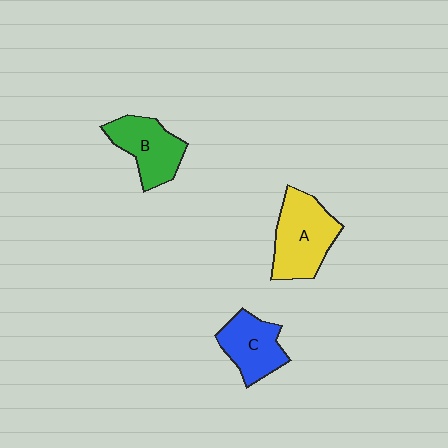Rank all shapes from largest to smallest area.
From largest to smallest: A (yellow), B (green), C (blue).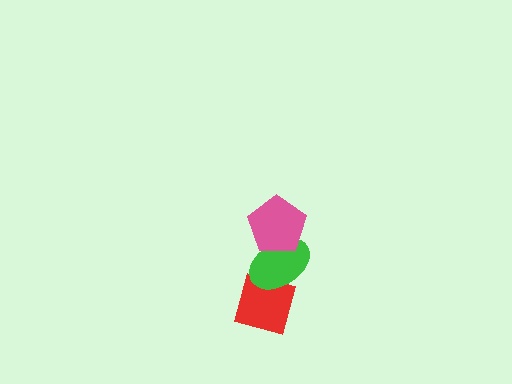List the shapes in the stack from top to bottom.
From top to bottom: the pink pentagon, the green ellipse, the red diamond.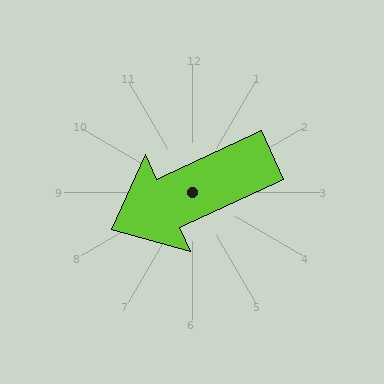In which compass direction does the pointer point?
Southwest.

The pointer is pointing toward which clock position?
Roughly 8 o'clock.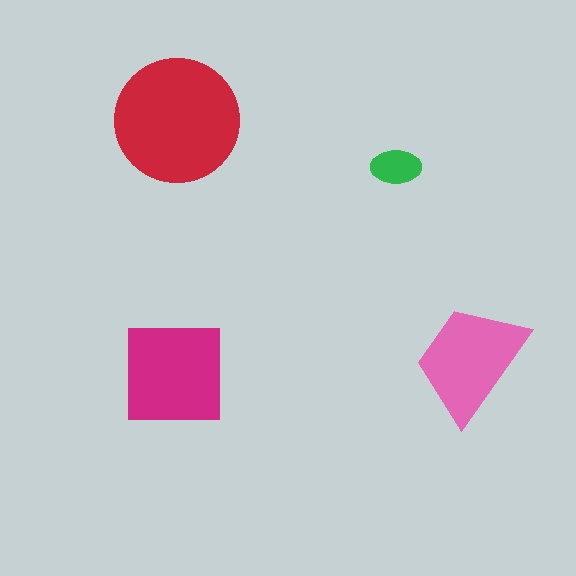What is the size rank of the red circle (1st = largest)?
1st.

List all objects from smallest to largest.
The green ellipse, the pink trapezoid, the magenta square, the red circle.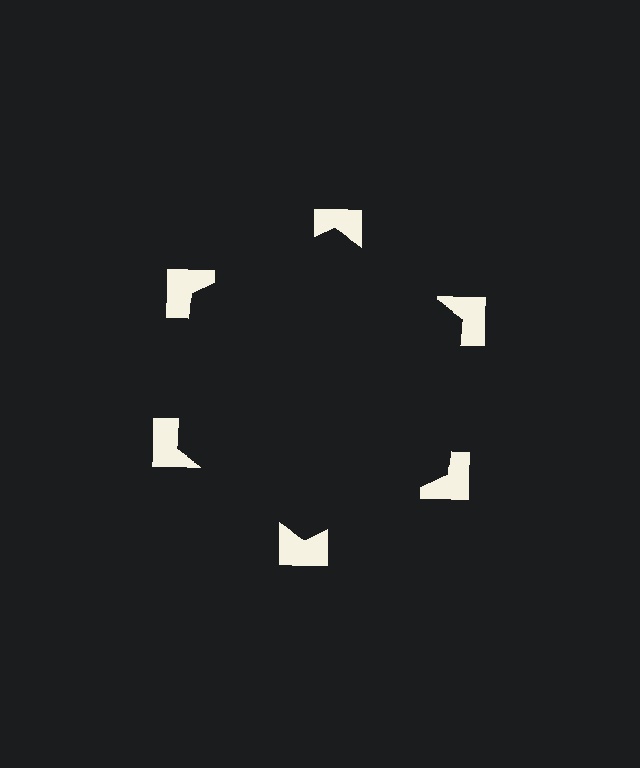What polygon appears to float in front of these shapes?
An illusory hexagon — its edges are inferred from the aligned wedge cuts in the notched squares, not physically drawn.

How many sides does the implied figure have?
6 sides.